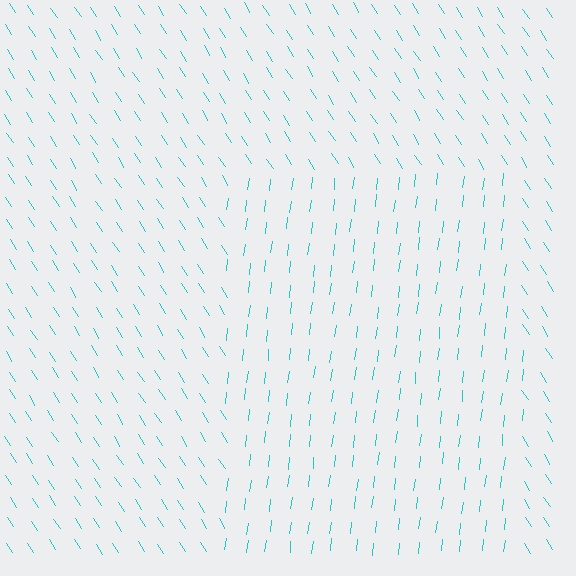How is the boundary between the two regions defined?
The boundary is defined purely by a change in line orientation (approximately 39 degrees difference). All lines are the same color and thickness.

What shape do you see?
I see a rectangle.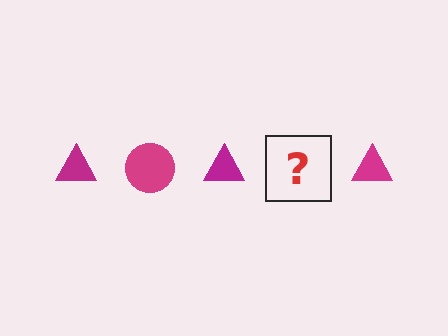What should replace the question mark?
The question mark should be replaced with a magenta circle.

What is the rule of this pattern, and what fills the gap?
The rule is that the pattern cycles through triangle, circle shapes in magenta. The gap should be filled with a magenta circle.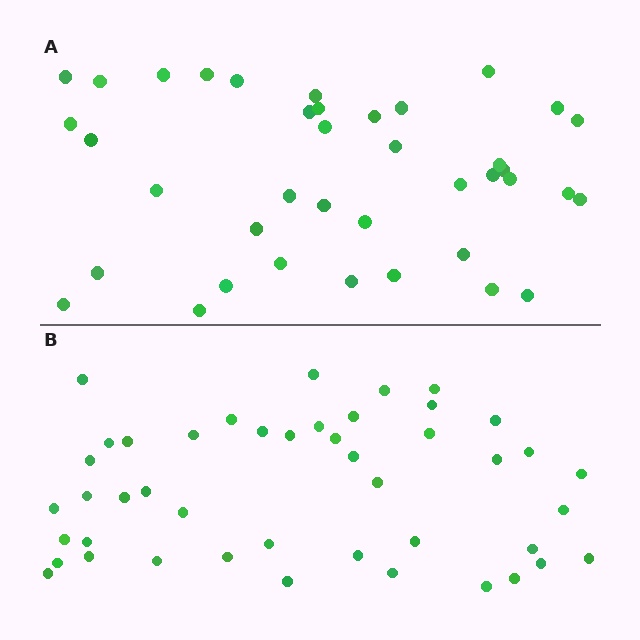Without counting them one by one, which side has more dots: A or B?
Region B (the bottom region) has more dots.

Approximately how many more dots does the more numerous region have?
Region B has about 6 more dots than region A.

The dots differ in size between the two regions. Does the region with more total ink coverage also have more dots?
No. Region A has more total ink coverage because its dots are larger, but region B actually contains more individual dots. Total area can be misleading — the number of items is what matters here.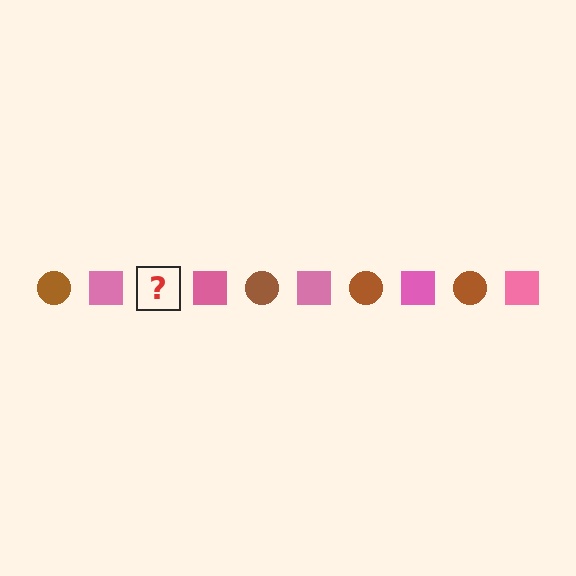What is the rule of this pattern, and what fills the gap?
The rule is that the pattern alternates between brown circle and pink square. The gap should be filled with a brown circle.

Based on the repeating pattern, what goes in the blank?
The blank should be a brown circle.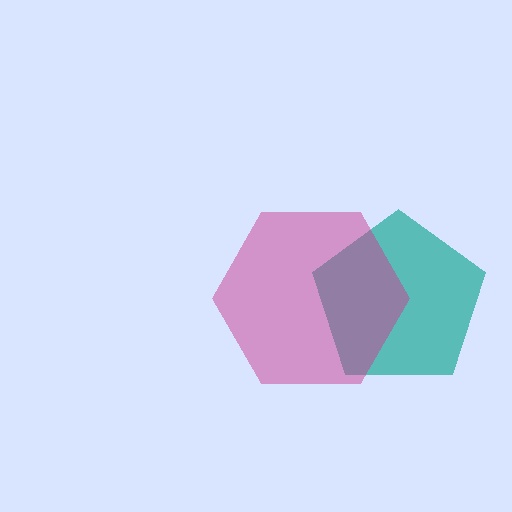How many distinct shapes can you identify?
There are 2 distinct shapes: a teal pentagon, a magenta hexagon.